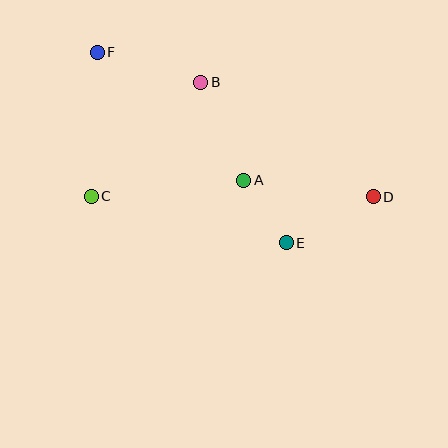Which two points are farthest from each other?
Points D and F are farthest from each other.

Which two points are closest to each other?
Points A and E are closest to each other.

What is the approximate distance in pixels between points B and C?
The distance between B and C is approximately 158 pixels.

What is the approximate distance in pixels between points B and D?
The distance between B and D is approximately 207 pixels.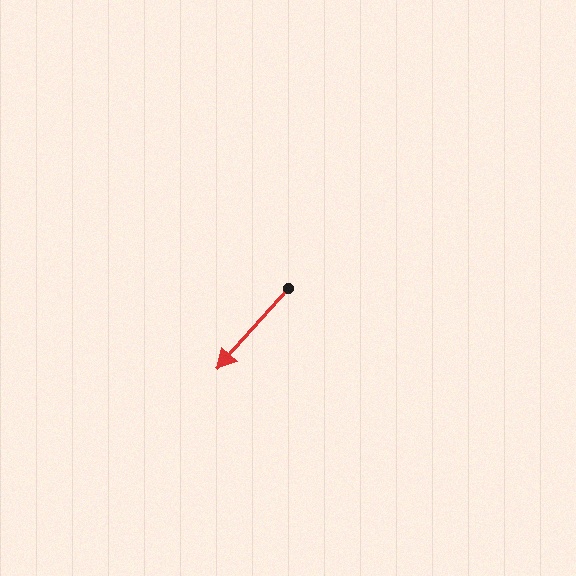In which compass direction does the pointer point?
Southwest.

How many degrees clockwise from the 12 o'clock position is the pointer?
Approximately 221 degrees.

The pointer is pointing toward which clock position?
Roughly 7 o'clock.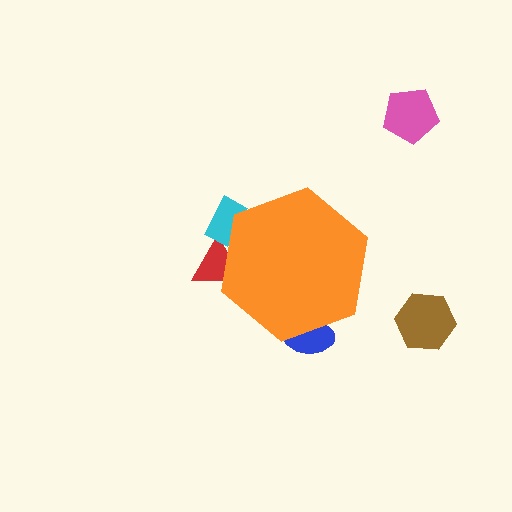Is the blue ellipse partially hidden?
Yes, the blue ellipse is partially hidden behind the orange hexagon.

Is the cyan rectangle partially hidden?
Yes, the cyan rectangle is partially hidden behind the orange hexagon.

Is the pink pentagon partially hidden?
No, the pink pentagon is fully visible.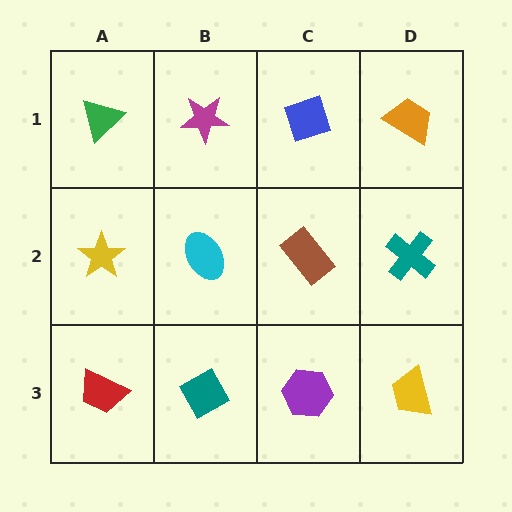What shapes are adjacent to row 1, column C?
A brown rectangle (row 2, column C), a magenta star (row 1, column B), an orange trapezoid (row 1, column D).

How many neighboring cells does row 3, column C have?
3.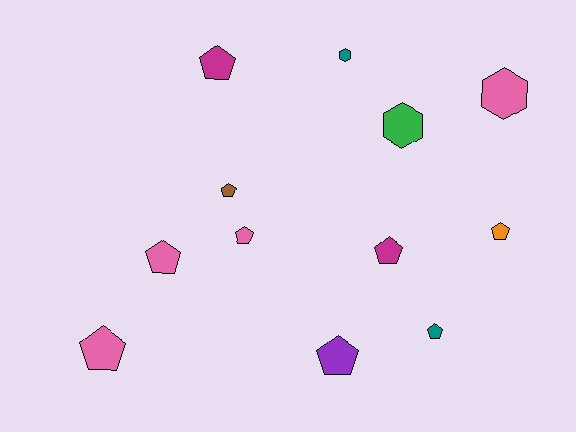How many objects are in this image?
There are 12 objects.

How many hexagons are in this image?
There are 3 hexagons.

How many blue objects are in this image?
There are no blue objects.